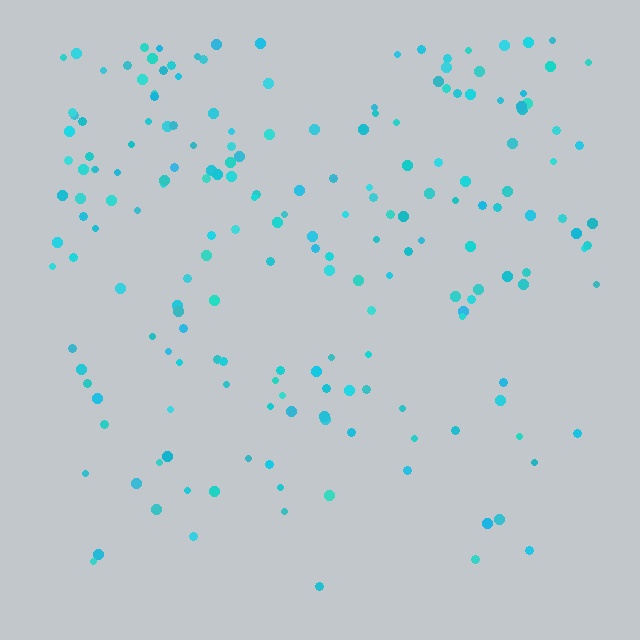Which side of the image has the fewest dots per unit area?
The bottom.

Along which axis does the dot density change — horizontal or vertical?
Vertical.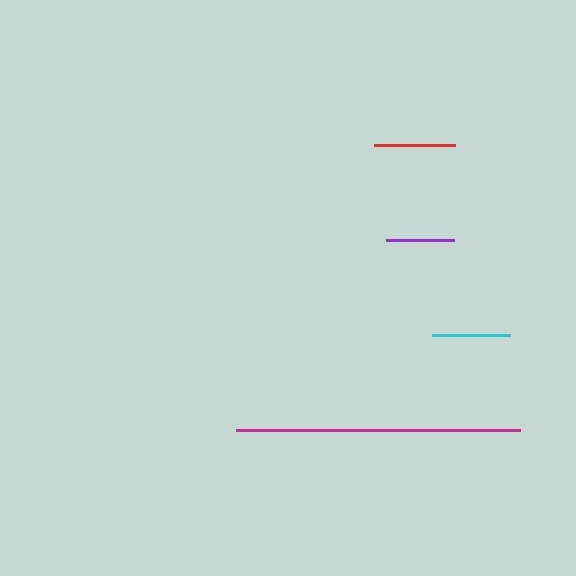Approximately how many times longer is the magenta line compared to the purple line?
The magenta line is approximately 4.2 times the length of the purple line.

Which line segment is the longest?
The magenta line is the longest at approximately 284 pixels.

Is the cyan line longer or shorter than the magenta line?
The magenta line is longer than the cyan line.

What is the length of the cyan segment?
The cyan segment is approximately 78 pixels long.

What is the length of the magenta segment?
The magenta segment is approximately 284 pixels long.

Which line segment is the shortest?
The purple line is the shortest at approximately 68 pixels.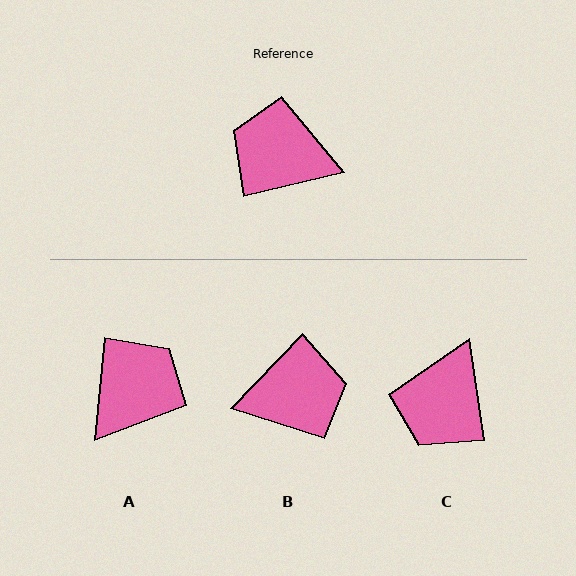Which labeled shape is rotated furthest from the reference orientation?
B, about 147 degrees away.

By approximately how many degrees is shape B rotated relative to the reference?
Approximately 147 degrees clockwise.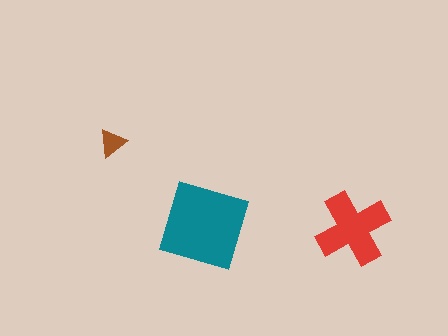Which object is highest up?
The brown triangle is topmost.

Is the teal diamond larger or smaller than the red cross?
Larger.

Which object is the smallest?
The brown triangle.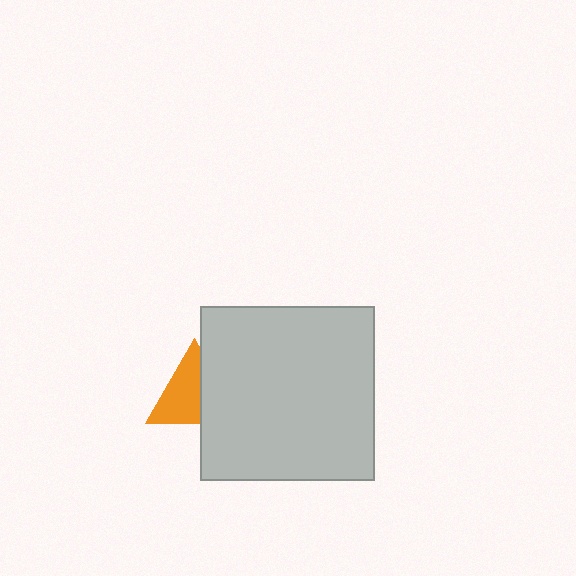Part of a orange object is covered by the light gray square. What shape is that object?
It is a triangle.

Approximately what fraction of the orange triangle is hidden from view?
Roughly 40% of the orange triangle is hidden behind the light gray square.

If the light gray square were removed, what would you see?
You would see the complete orange triangle.